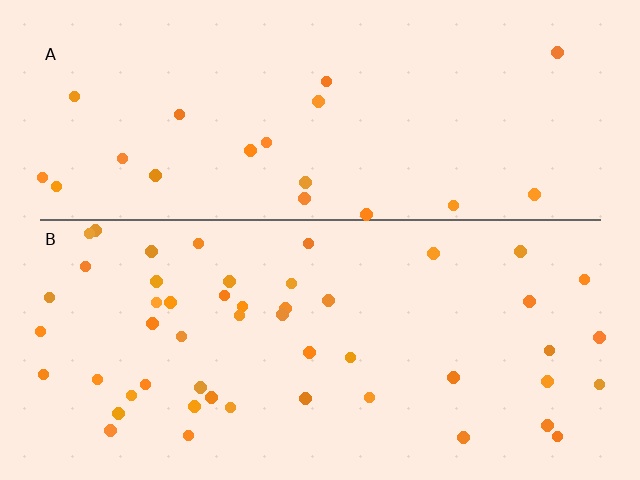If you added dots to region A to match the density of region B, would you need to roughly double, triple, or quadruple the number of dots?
Approximately double.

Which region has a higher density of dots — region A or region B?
B (the bottom).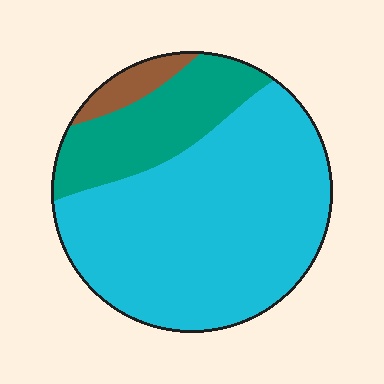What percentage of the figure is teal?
Teal covers roughly 25% of the figure.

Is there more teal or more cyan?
Cyan.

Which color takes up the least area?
Brown, at roughly 5%.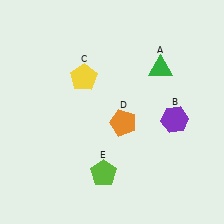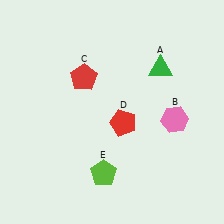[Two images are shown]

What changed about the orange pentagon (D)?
In Image 1, D is orange. In Image 2, it changed to red.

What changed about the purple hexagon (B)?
In Image 1, B is purple. In Image 2, it changed to pink.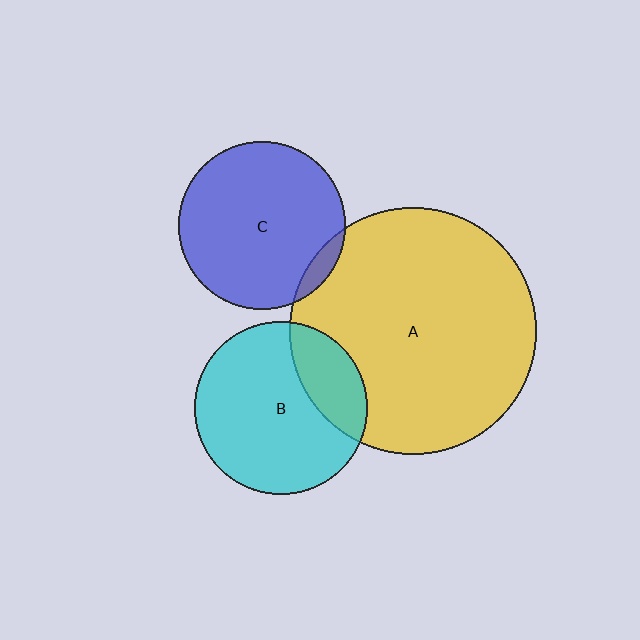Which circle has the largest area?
Circle A (yellow).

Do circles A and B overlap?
Yes.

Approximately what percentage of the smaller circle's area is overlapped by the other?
Approximately 25%.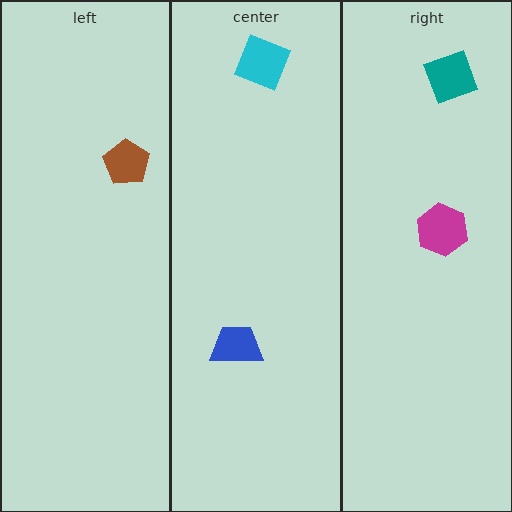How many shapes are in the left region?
1.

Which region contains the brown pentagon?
The left region.